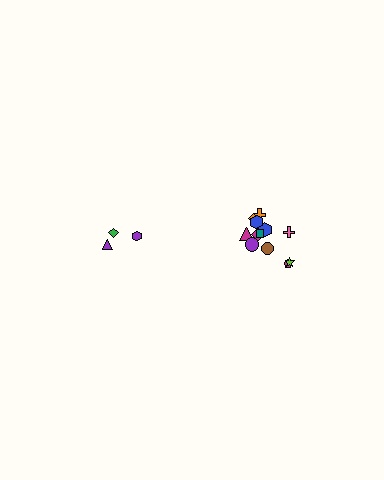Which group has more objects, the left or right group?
The right group.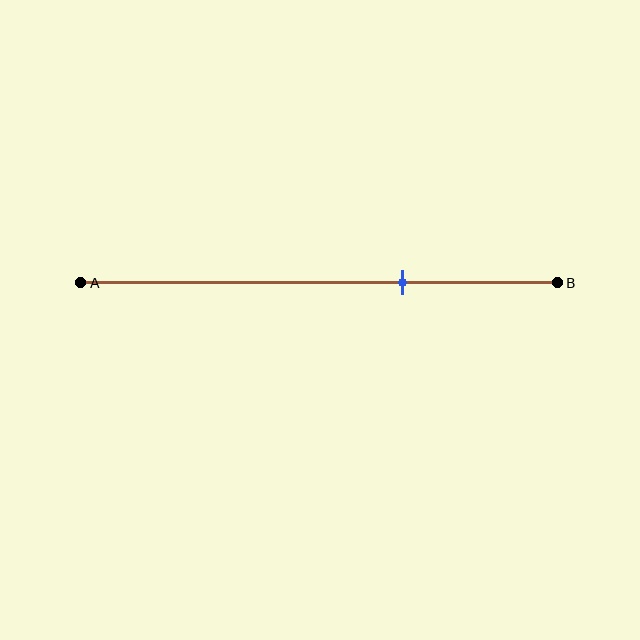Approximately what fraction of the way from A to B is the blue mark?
The blue mark is approximately 65% of the way from A to B.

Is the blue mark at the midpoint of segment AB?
No, the mark is at about 65% from A, not at the 50% midpoint.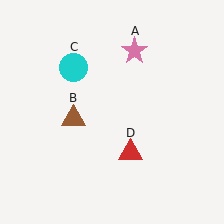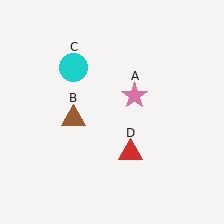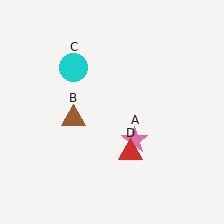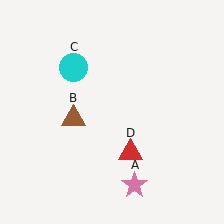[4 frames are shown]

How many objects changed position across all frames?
1 object changed position: pink star (object A).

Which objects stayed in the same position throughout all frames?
Brown triangle (object B) and cyan circle (object C) and red triangle (object D) remained stationary.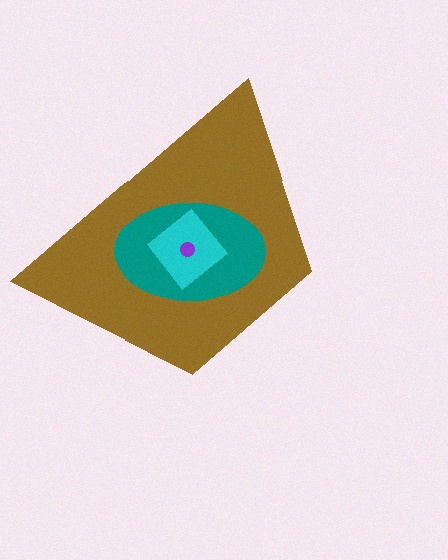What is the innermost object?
The purple circle.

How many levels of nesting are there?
4.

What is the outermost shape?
The brown trapezoid.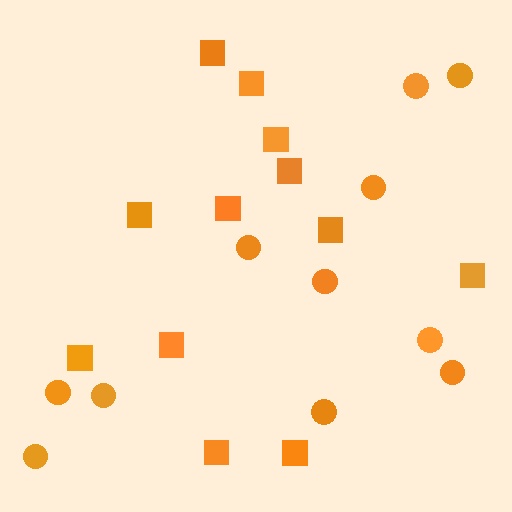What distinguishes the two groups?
There are 2 groups: one group of squares (12) and one group of circles (11).